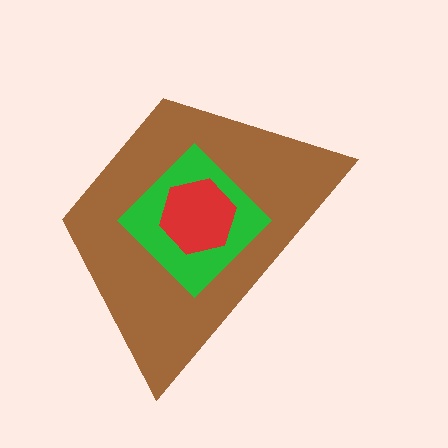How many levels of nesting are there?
3.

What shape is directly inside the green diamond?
The red hexagon.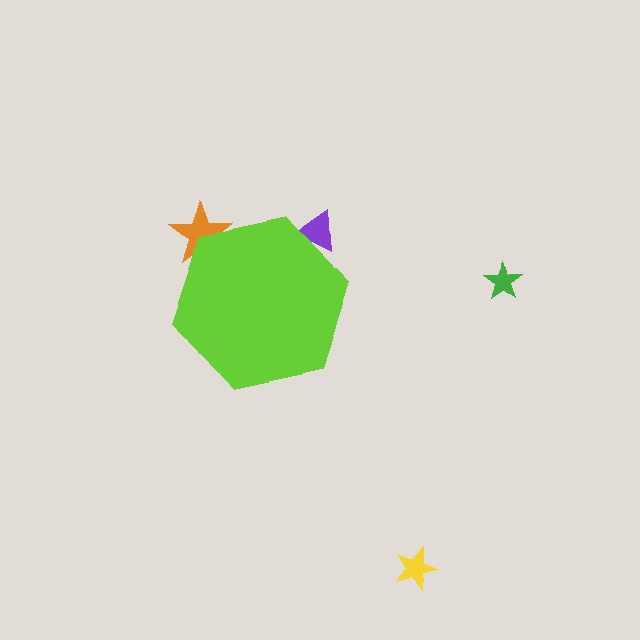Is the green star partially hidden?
No, the green star is fully visible.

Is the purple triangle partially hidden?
Yes, the purple triangle is partially hidden behind the lime hexagon.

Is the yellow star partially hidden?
No, the yellow star is fully visible.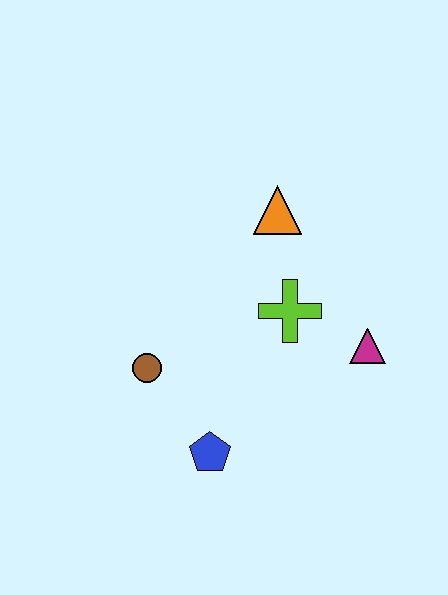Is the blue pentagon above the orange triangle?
No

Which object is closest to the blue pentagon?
The brown circle is closest to the blue pentagon.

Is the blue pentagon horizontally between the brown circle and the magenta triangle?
Yes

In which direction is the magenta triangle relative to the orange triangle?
The magenta triangle is below the orange triangle.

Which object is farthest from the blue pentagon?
The orange triangle is farthest from the blue pentagon.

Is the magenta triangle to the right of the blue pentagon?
Yes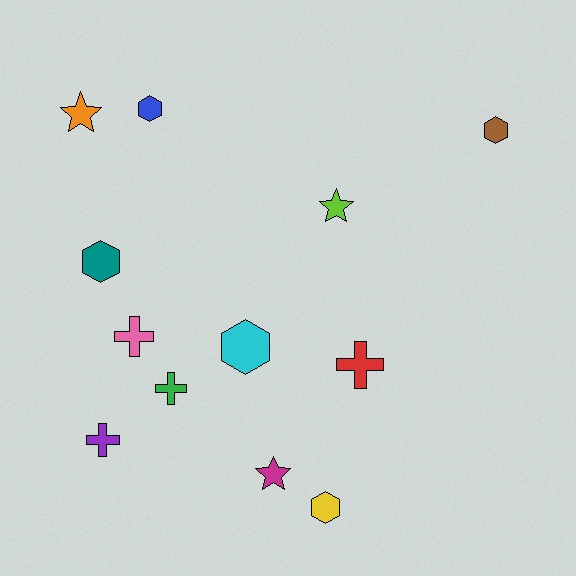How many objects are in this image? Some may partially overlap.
There are 12 objects.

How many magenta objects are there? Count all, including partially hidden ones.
There is 1 magenta object.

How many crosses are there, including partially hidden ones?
There are 4 crosses.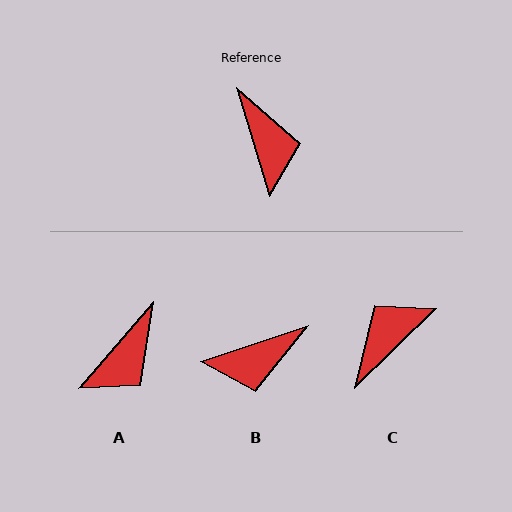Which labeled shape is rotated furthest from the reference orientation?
C, about 118 degrees away.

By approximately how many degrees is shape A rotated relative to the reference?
Approximately 57 degrees clockwise.